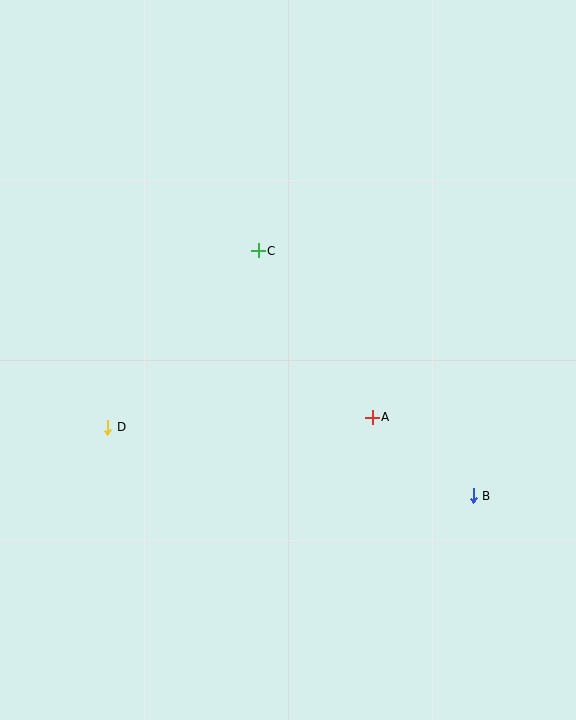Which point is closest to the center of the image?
Point A at (372, 417) is closest to the center.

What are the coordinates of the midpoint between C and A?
The midpoint between C and A is at (315, 334).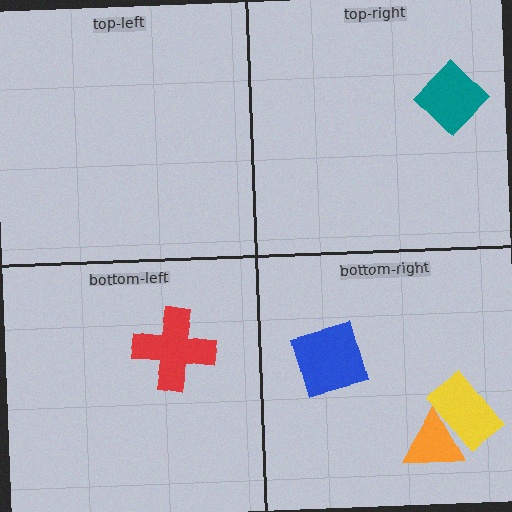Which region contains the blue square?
The bottom-right region.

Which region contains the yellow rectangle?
The bottom-right region.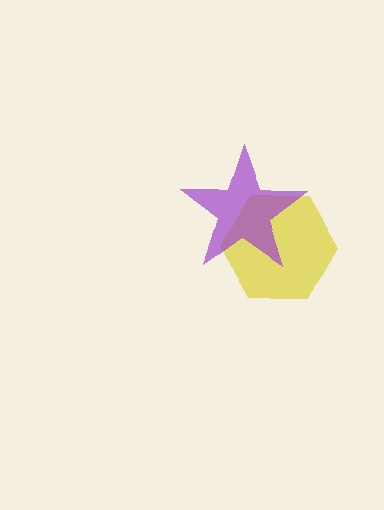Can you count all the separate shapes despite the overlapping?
Yes, there are 2 separate shapes.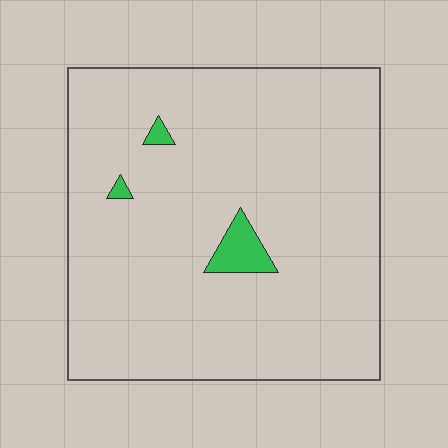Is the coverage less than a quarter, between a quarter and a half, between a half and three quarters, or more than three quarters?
Less than a quarter.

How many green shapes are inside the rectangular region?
3.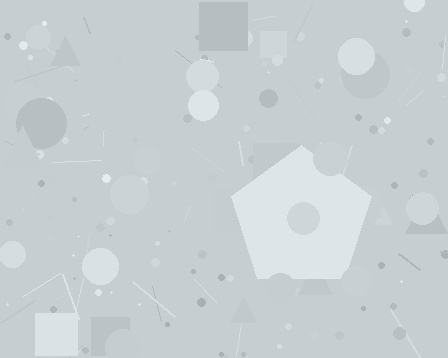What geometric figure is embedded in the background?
A pentagon is embedded in the background.